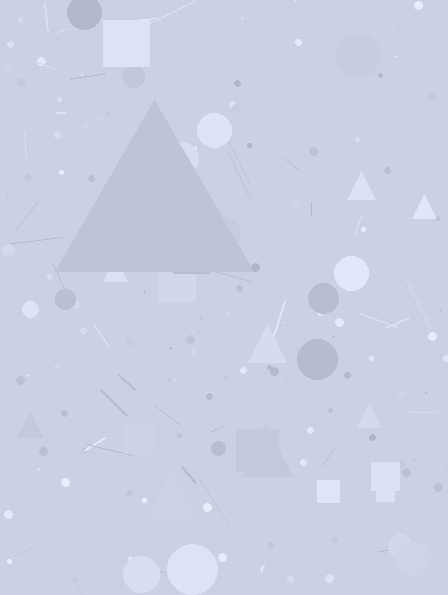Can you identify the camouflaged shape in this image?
The camouflaged shape is a triangle.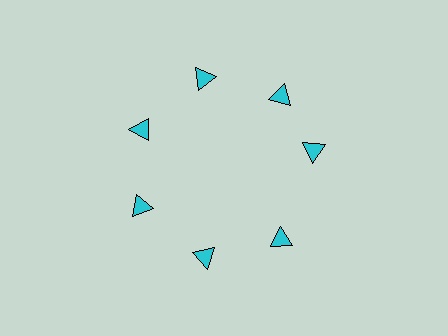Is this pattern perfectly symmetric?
No. The 7 cyan triangles are arranged in a ring, but one element near the 3 o'clock position is rotated out of alignment along the ring, breaking the 7-fold rotational symmetry.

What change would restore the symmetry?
The symmetry would be restored by rotating it back into even spacing with its neighbors so that all 7 triangles sit at equal angles and equal distance from the center.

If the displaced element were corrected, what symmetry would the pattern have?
It would have 7-fold rotational symmetry — the pattern would map onto itself every 51 degrees.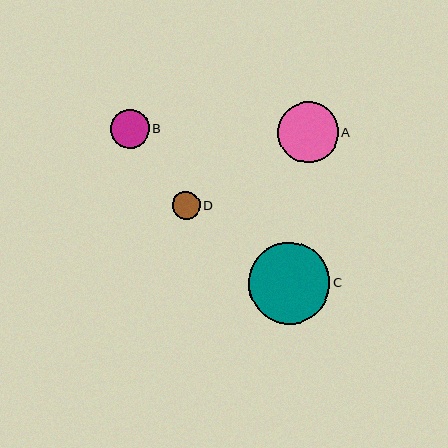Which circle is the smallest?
Circle D is the smallest with a size of approximately 28 pixels.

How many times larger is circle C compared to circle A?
Circle C is approximately 1.3 times the size of circle A.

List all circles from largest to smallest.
From largest to smallest: C, A, B, D.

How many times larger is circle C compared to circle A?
Circle C is approximately 1.3 times the size of circle A.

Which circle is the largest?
Circle C is the largest with a size of approximately 81 pixels.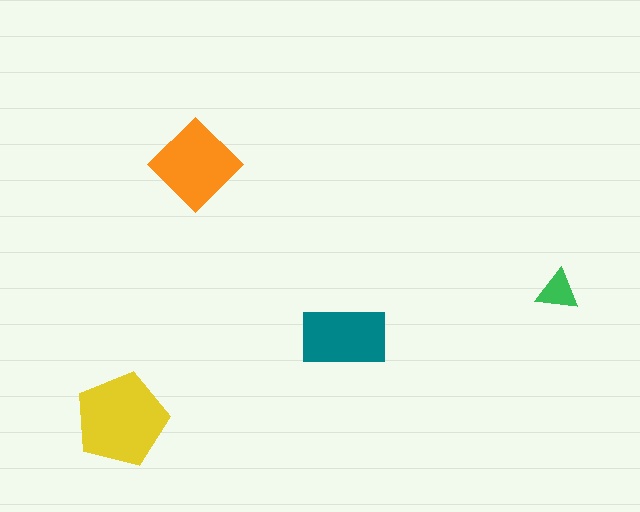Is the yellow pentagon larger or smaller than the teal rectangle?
Larger.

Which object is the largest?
The yellow pentagon.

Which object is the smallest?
The green triangle.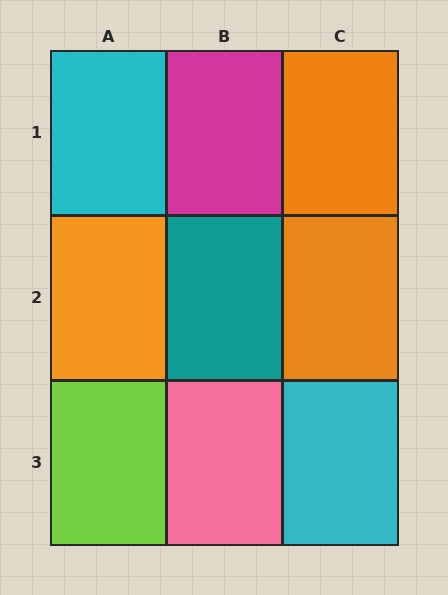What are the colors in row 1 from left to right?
Cyan, magenta, orange.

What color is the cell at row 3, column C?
Cyan.